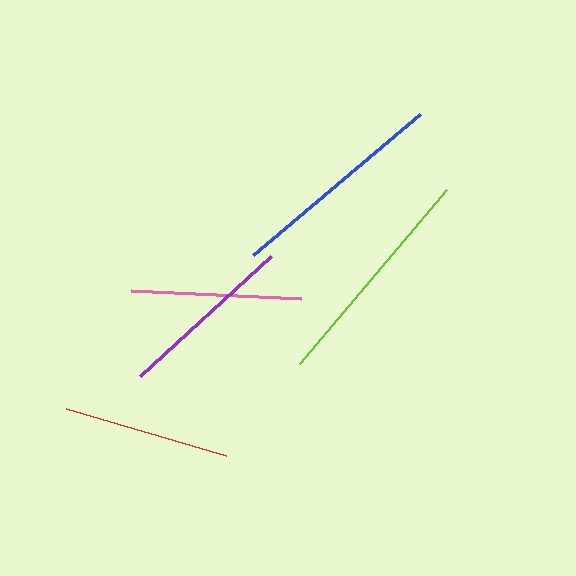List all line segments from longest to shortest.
From longest to shortest: lime, blue, purple, pink, red.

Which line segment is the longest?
The lime line is the longest at approximately 228 pixels.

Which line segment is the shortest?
The red line is the shortest at approximately 166 pixels.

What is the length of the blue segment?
The blue segment is approximately 218 pixels long.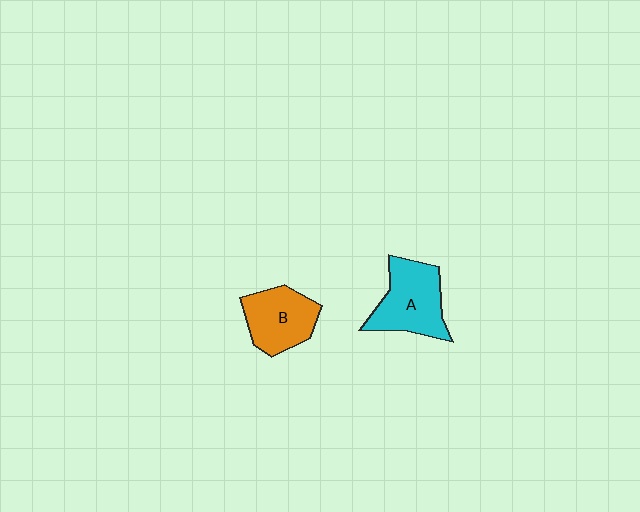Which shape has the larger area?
Shape A (cyan).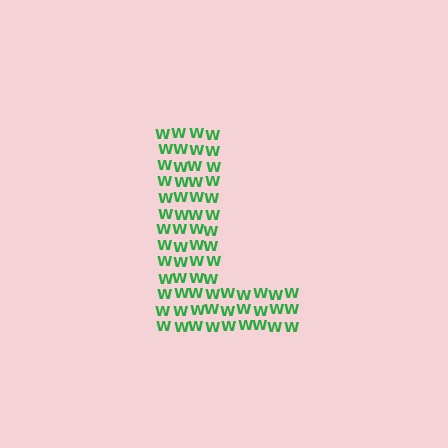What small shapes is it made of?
It is made of small letter W's.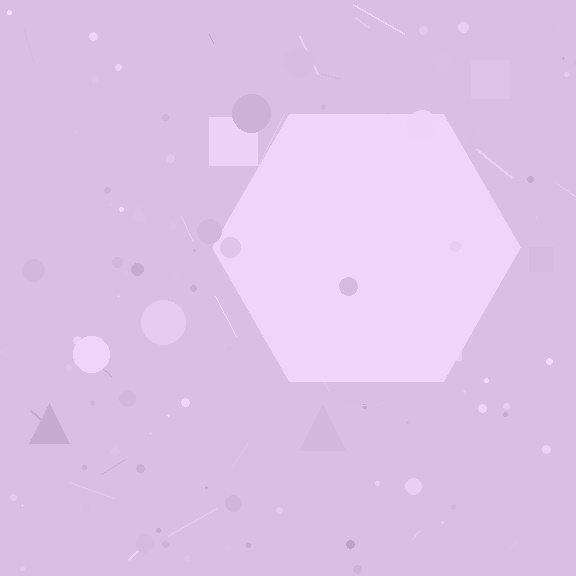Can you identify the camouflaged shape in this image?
The camouflaged shape is a hexagon.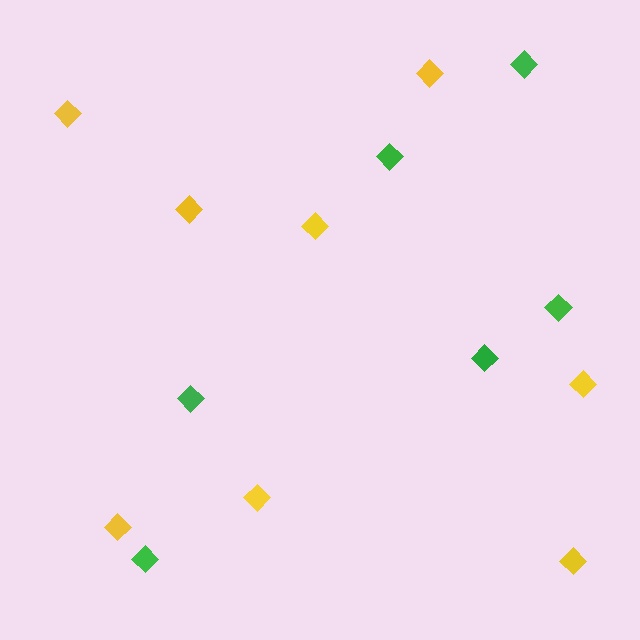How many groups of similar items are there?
There are 2 groups: one group of yellow diamonds (8) and one group of green diamonds (6).